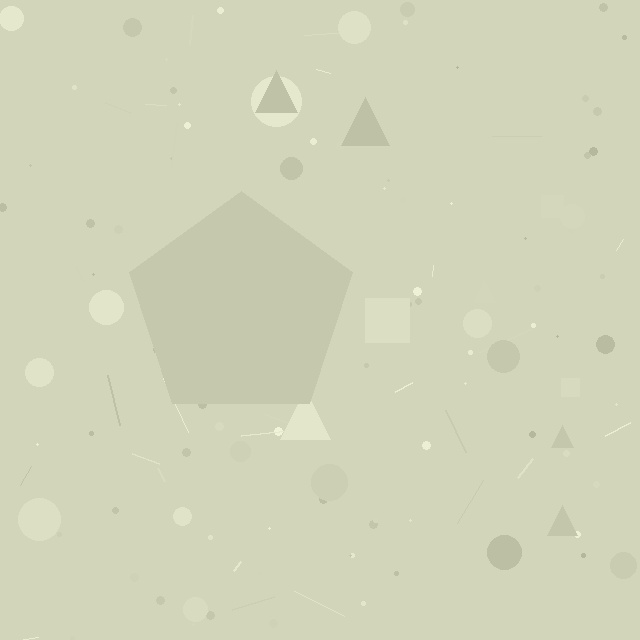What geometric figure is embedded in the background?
A pentagon is embedded in the background.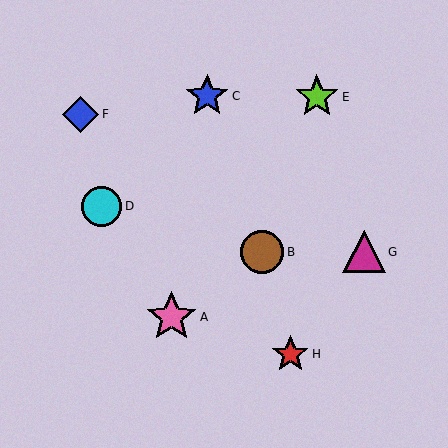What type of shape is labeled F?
Shape F is a blue diamond.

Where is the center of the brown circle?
The center of the brown circle is at (262, 252).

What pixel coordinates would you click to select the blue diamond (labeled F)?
Click at (81, 114) to select the blue diamond F.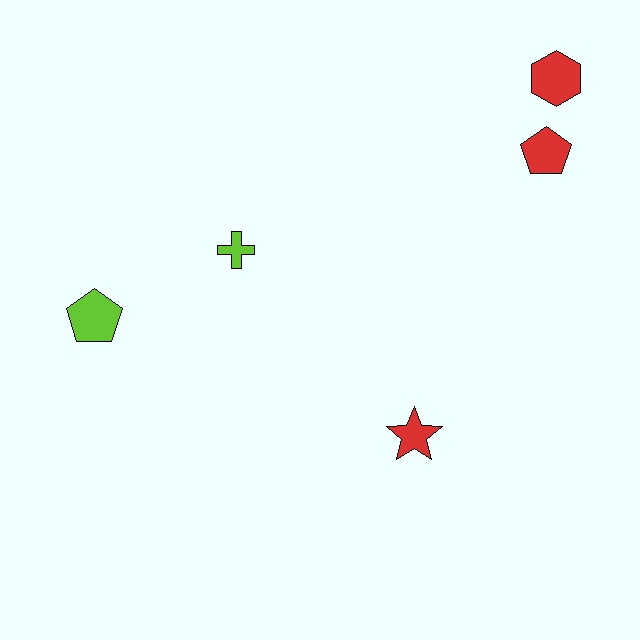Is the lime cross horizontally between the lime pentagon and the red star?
Yes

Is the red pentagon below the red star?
No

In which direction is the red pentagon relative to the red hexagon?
The red pentagon is below the red hexagon.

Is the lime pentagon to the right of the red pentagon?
No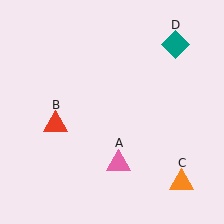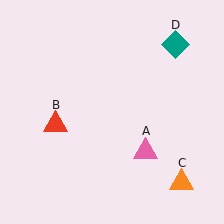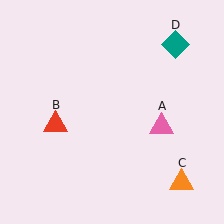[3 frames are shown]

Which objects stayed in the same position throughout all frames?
Red triangle (object B) and orange triangle (object C) and teal diamond (object D) remained stationary.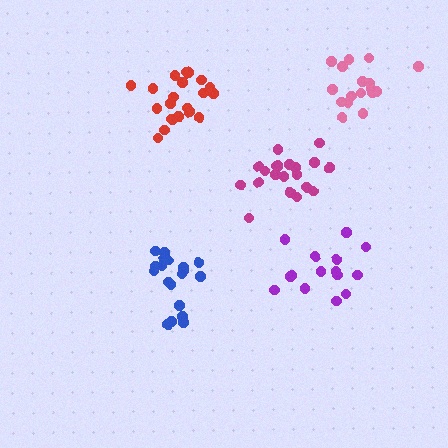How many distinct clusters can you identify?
There are 5 distinct clusters.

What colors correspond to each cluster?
The clusters are colored: purple, red, pink, magenta, blue.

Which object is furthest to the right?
The pink cluster is rightmost.